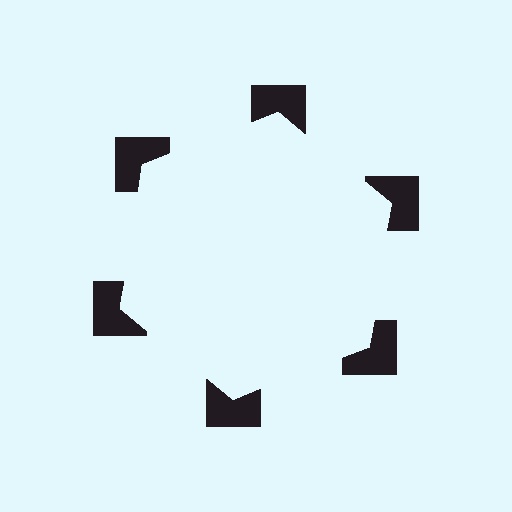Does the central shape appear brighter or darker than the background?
It typically appears slightly brighter than the background, even though no actual brightness change is drawn.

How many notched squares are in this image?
There are 6 — one at each vertex of the illusory hexagon.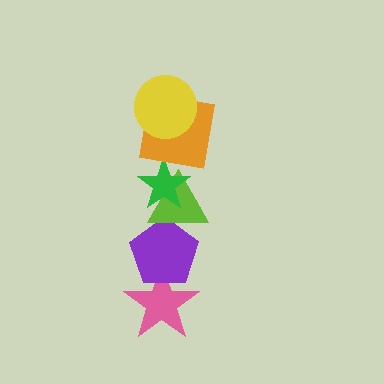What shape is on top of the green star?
The orange square is on top of the green star.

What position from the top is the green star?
The green star is 3rd from the top.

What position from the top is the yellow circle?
The yellow circle is 1st from the top.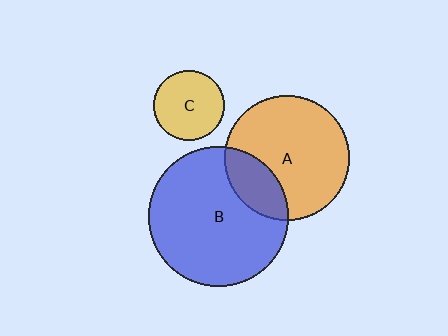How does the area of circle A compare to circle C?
Approximately 3.2 times.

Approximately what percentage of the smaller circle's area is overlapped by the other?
Approximately 25%.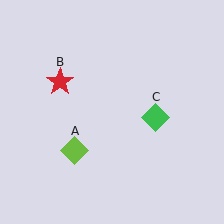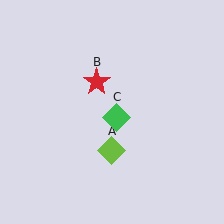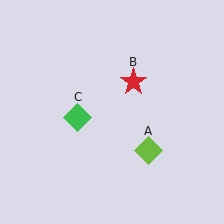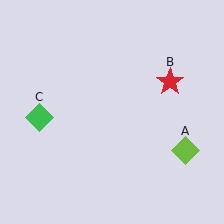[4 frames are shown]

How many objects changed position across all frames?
3 objects changed position: lime diamond (object A), red star (object B), green diamond (object C).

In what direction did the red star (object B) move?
The red star (object B) moved right.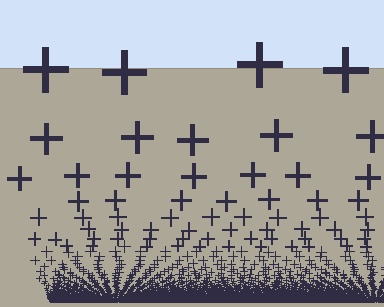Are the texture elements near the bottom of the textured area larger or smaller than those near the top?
Smaller. The gradient is inverted — elements near the bottom are smaller and denser.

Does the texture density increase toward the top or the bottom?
Density increases toward the bottom.